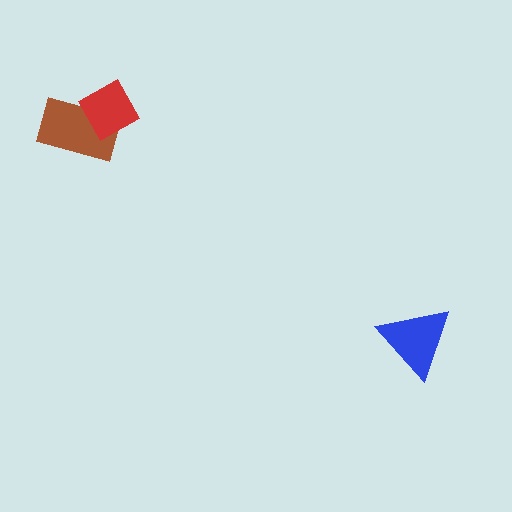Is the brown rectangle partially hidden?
Yes, it is partially covered by another shape.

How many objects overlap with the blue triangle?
0 objects overlap with the blue triangle.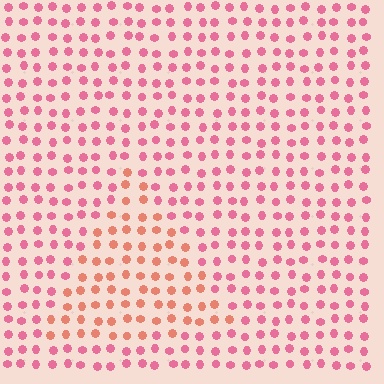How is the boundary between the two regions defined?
The boundary is defined purely by a slight shift in hue (about 32 degrees). Spacing, size, and orientation are identical on both sides.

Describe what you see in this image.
The image is filled with small pink elements in a uniform arrangement. A triangle-shaped region is visible where the elements are tinted to a slightly different hue, forming a subtle color boundary.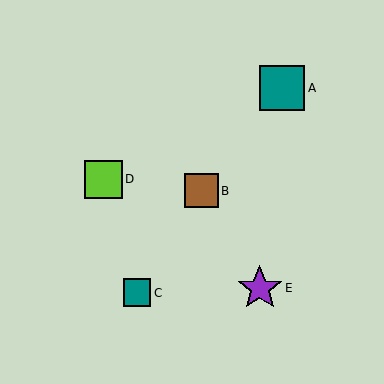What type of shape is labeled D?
Shape D is a lime square.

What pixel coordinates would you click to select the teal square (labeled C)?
Click at (137, 293) to select the teal square C.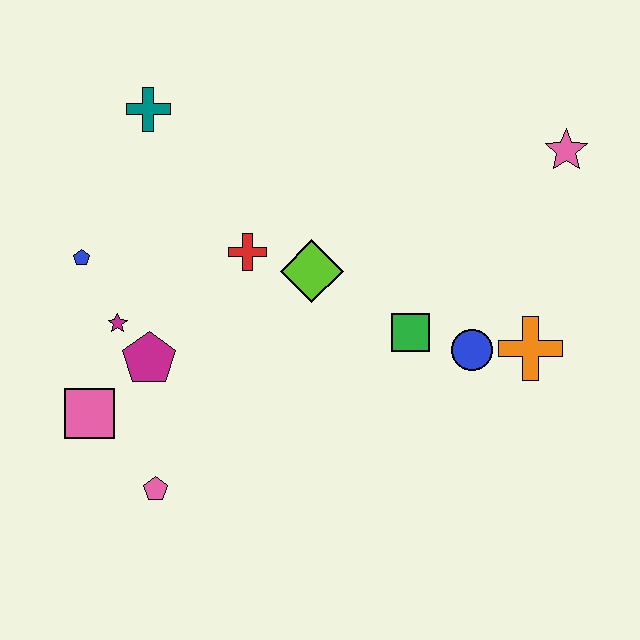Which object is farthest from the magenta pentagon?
The pink star is farthest from the magenta pentagon.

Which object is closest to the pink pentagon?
The pink square is closest to the pink pentagon.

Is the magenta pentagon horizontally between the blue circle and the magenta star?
Yes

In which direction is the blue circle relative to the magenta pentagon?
The blue circle is to the right of the magenta pentagon.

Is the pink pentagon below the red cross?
Yes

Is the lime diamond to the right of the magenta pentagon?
Yes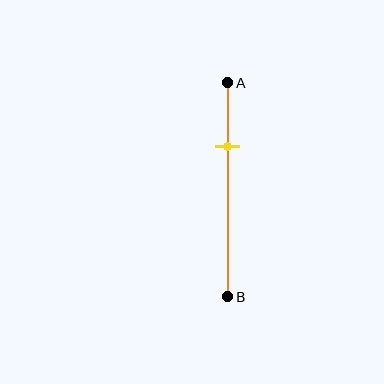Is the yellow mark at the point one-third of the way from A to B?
No, the mark is at about 30% from A, not at the 33% one-third point.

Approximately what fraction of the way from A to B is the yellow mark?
The yellow mark is approximately 30% of the way from A to B.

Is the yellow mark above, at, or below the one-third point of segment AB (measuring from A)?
The yellow mark is above the one-third point of segment AB.